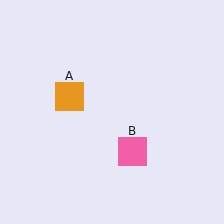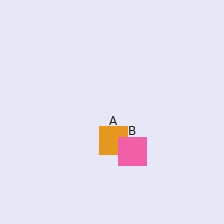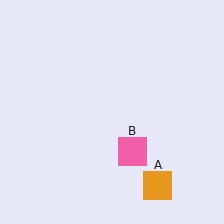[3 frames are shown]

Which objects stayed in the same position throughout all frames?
Pink square (object B) remained stationary.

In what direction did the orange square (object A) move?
The orange square (object A) moved down and to the right.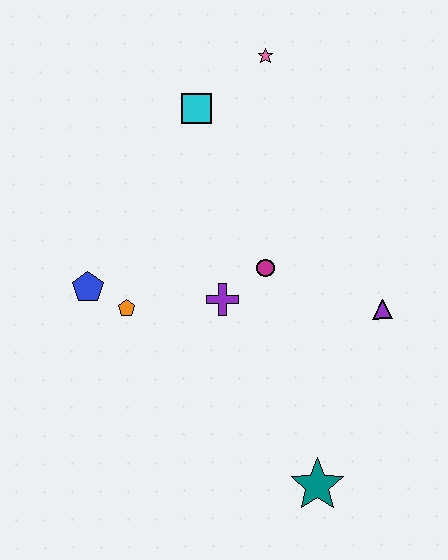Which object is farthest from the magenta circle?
The teal star is farthest from the magenta circle.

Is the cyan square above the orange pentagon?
Yes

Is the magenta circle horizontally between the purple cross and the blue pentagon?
No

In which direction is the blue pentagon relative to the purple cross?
The blue pentagon is to the left of the purple cross.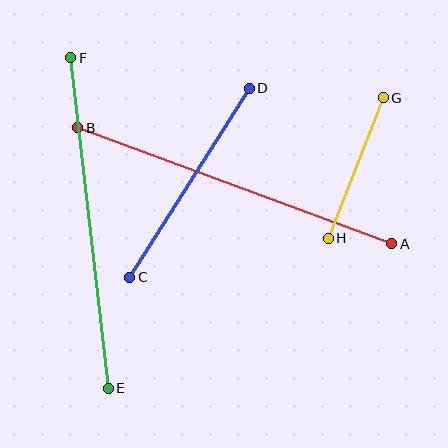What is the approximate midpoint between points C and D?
The midpoint is at approximately (190, 183) pixels.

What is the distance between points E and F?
The distance is approximately 333 pixels.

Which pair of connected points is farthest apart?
Points A and B are farthest apart.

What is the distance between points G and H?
The distance is approximately 151 pixels.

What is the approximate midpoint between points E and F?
The midpoint is at approximately (90, 223) pixels.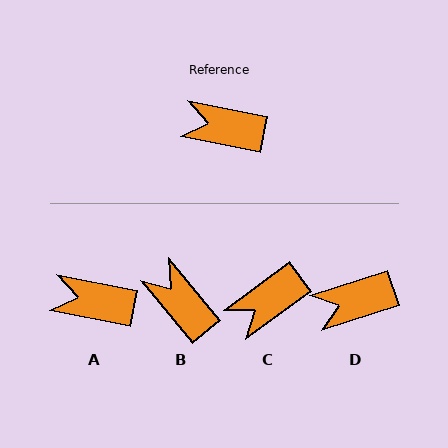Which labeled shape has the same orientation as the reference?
A.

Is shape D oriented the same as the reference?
No, it is off by about 29 degrees.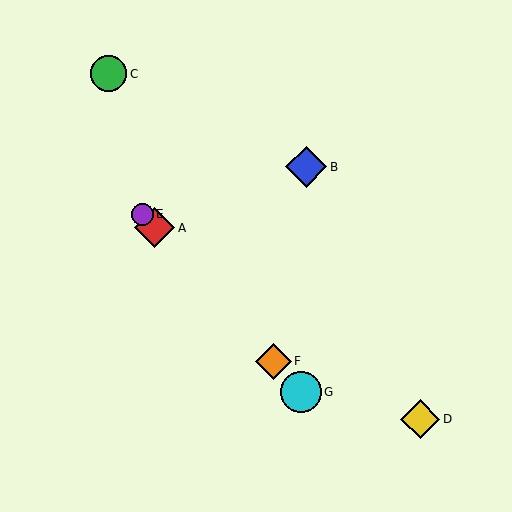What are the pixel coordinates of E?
Object E is at (142, 214).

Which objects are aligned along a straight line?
Objects A, E, F, G are aligned along a straight line.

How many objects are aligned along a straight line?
4 objects (A, E, F, G) are aligned along a straight line.